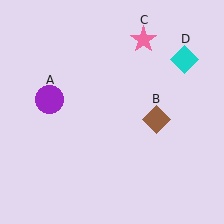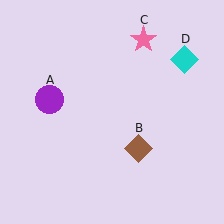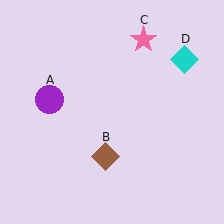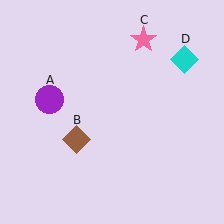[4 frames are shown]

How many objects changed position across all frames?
1 object changed position: brown diamond (object B).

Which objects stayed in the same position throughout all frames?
Purple circle (object A) and pink star (object C) and cyan diamond (object D) remained stationary.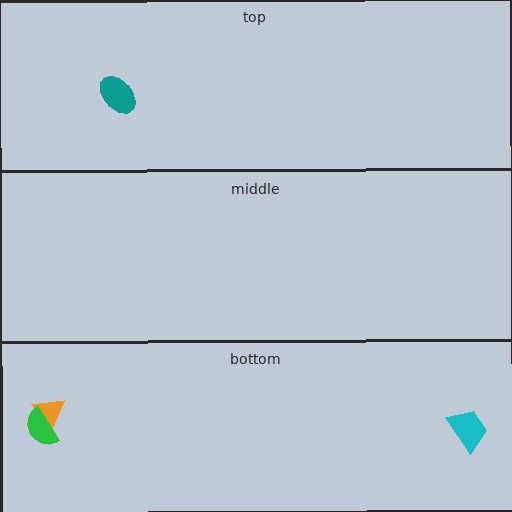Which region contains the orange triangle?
The bottom region.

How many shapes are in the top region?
1.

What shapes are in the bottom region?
The orange triangle, the cyan trapezoid, the green semicircle.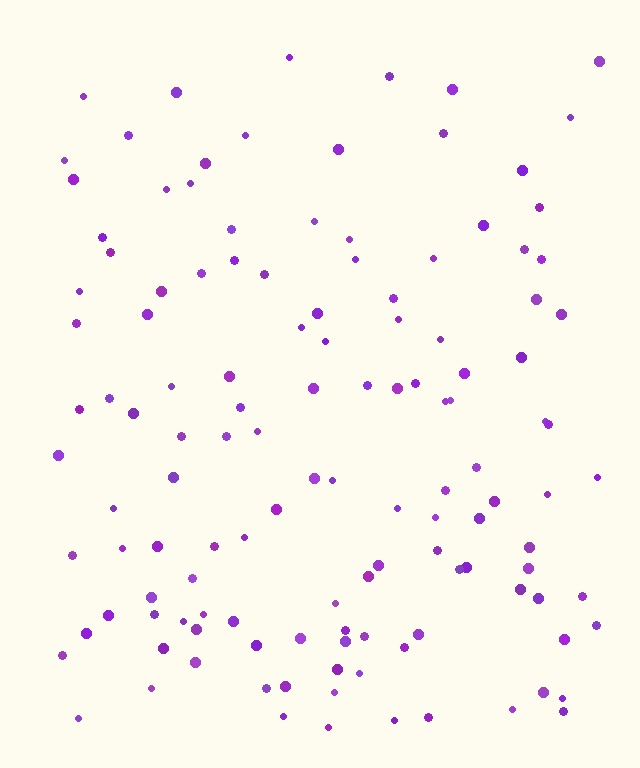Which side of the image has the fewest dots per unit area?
The top.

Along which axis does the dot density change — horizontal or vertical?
Vertical.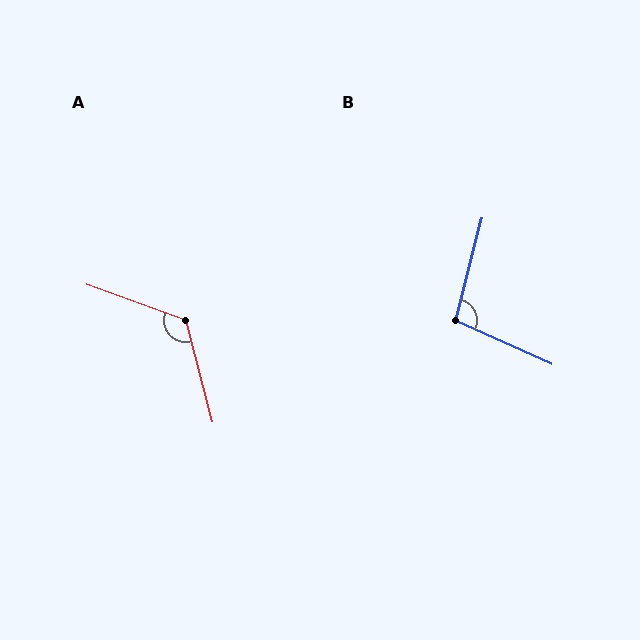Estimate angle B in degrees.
Approximately 100 degrees.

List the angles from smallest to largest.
B (100°), A (125°).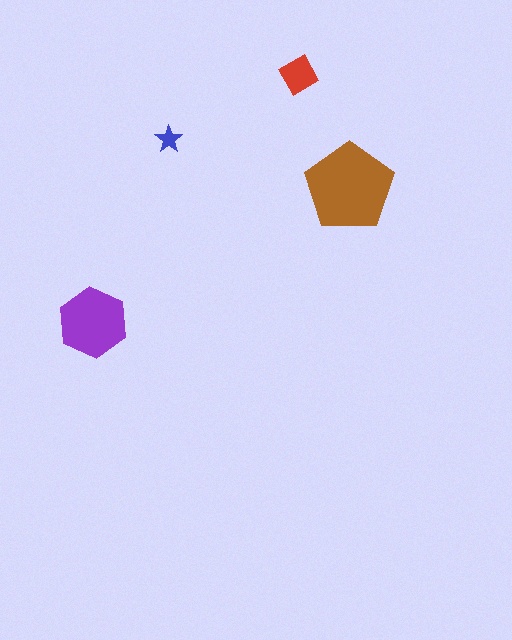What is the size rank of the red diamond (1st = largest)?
3rd.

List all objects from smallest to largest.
The blue star, the red diamond, the purple hexagon, the brown pentagon.